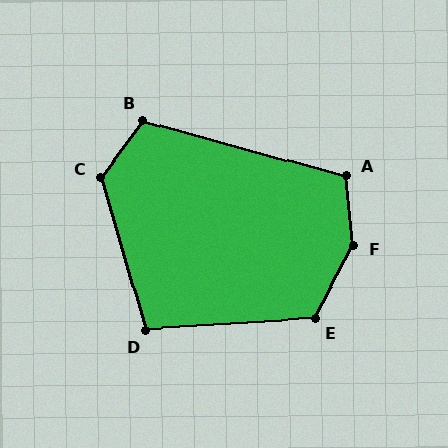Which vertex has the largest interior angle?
F, at approximately 146 degrees.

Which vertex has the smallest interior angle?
D, at approximately 103 degrees.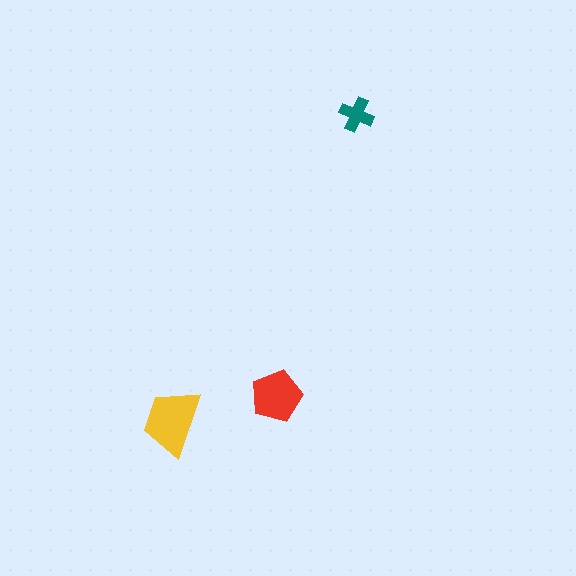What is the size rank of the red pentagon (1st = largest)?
2nd.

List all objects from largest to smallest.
The yellow trapezoid, the red pentagon, the teal cross.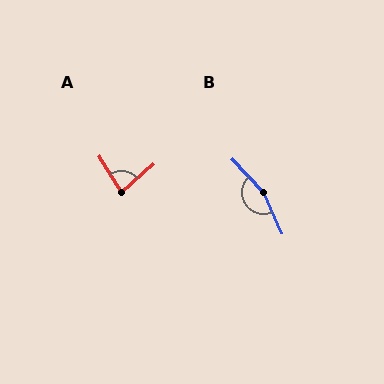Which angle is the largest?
B, at approximately 161 degrees.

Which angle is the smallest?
A, at approximately 80 degrees.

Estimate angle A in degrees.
Approximately 80 degrees.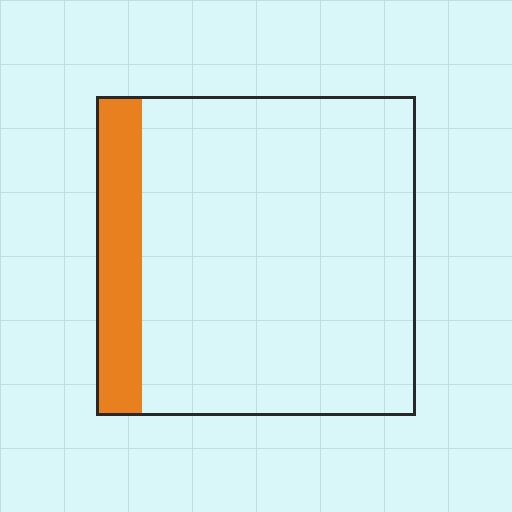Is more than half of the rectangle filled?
No.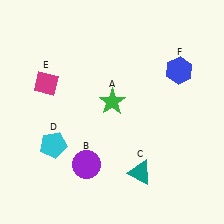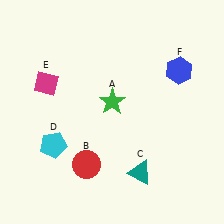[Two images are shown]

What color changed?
The circle (B) changed from purple in Image 1 to red in Image 2.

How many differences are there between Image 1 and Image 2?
There is 1 difference between the two images.